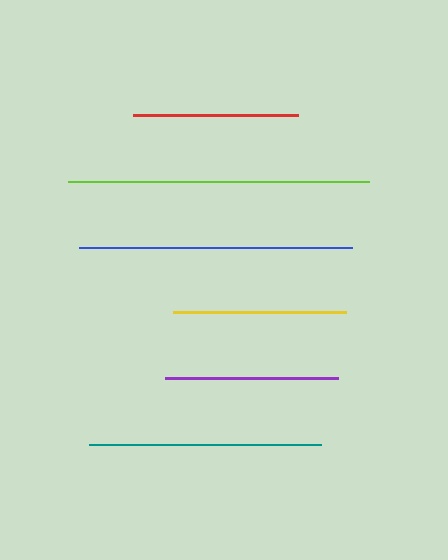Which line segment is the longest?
The lime line is the longest at approximately 301 pixels.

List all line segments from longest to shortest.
From longest to shortest: lime, blue, teal, purple, yellow, red.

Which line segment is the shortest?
The red line is the shortest at approximately 165 pixels.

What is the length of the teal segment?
The teal segment is approximately 232 pixels long.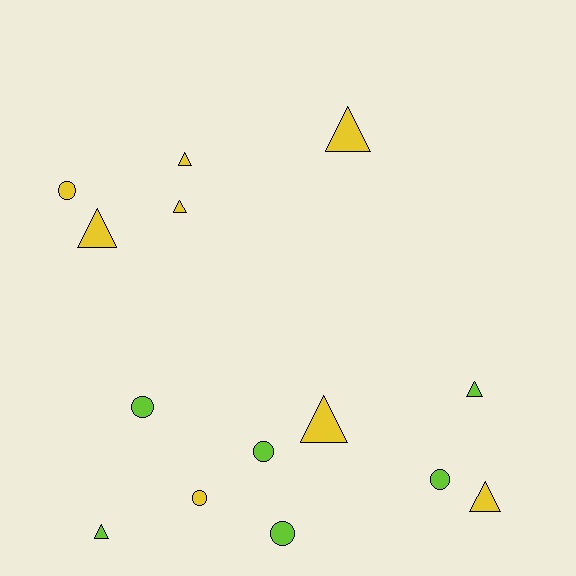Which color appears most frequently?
Yellow, with 8 objects.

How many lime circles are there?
There are 4 lime circles.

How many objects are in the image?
There are 14 objects.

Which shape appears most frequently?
Triangle, with 8 objects.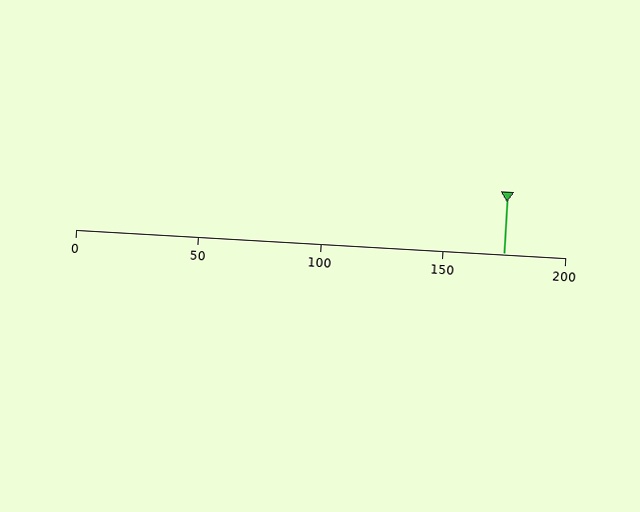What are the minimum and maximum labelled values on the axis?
The axis runs from 0 to 200.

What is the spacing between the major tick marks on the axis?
The major ticks are spaced 50 apart.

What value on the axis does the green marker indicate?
The marker indicates approximately 175.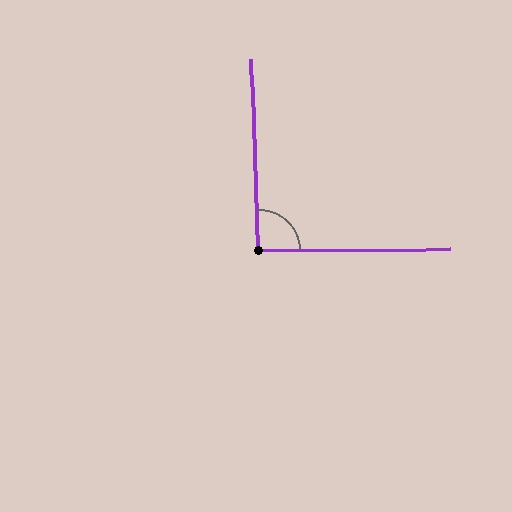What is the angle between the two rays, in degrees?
Approximately 91 degrees.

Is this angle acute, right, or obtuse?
It is approximately a right angle.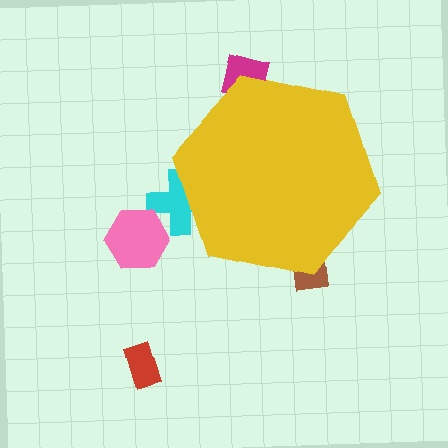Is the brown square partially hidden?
Yes, the brown square is partially hidden behind the yellow hexagon.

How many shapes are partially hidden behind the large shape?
3 shapes are partially hidden.